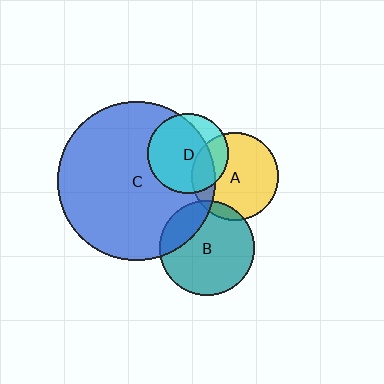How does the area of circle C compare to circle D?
Approximately 3.9 times.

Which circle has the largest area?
Circle C (blue).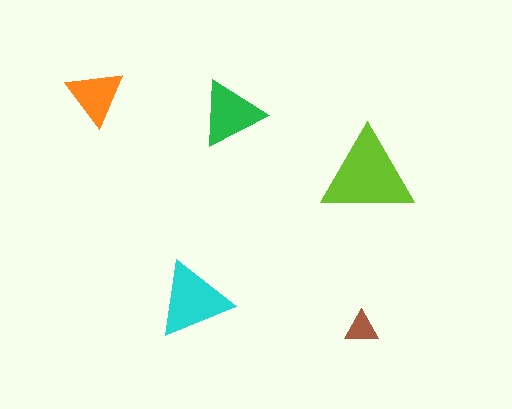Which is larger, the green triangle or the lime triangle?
The lime one.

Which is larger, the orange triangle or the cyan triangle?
The cyan one.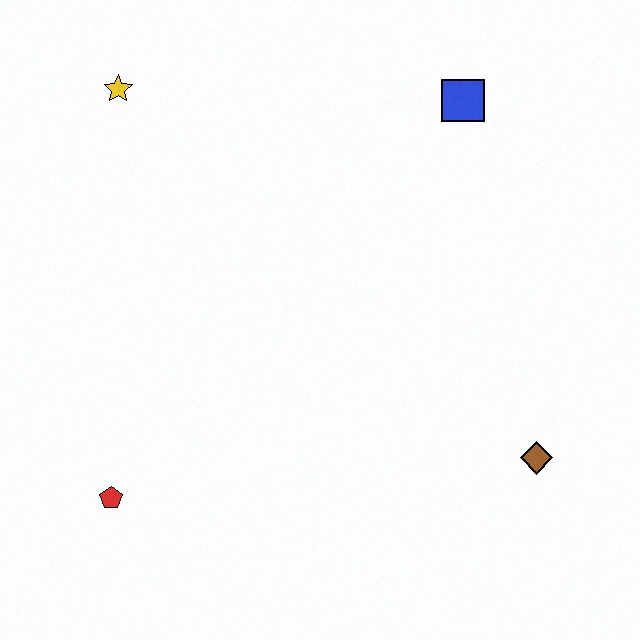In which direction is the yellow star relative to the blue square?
The yellow star is to the left of the blue square.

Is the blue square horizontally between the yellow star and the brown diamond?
Yes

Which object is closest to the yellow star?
The blue square is closest to the yellow star.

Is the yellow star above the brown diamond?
Yes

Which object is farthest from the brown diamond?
The yellow star is farthest from the brown diamond.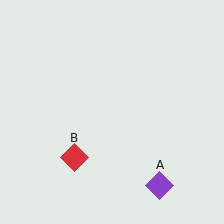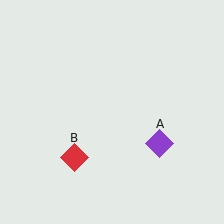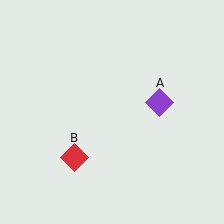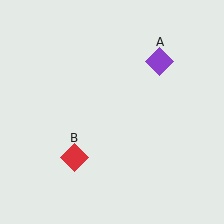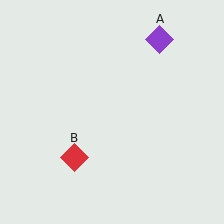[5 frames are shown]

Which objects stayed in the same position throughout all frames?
Red diamond (object B) remained stationary.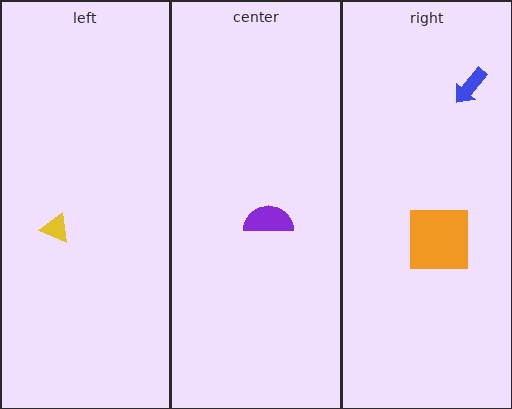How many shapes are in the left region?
1.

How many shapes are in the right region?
2.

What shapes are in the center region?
The purple semicircle.